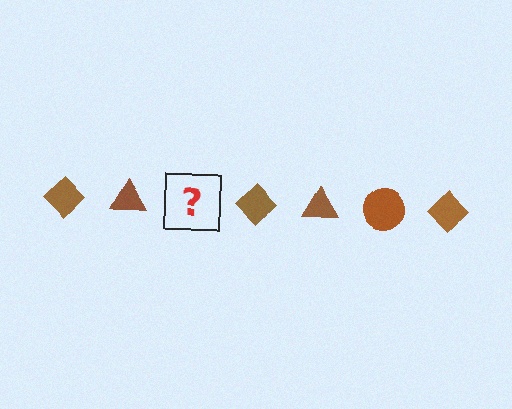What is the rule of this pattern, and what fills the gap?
The rule is that the pattern cycles through diamond, triangle, circle shapes in brown. The gap should be filled with a brown circle.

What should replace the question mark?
The question mark should be replaced with a brown circle.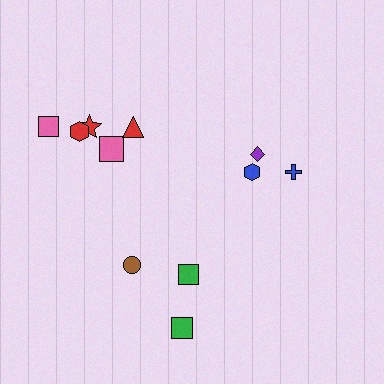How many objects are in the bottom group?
There are 3 objects.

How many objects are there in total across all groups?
There are 11 objects.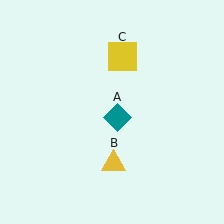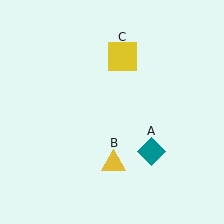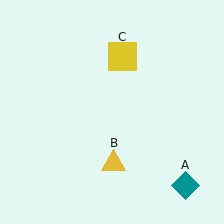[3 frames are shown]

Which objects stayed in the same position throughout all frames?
Yellow triangle (object B) and yellow square (object C) remained stationary.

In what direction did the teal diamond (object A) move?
The teal diamond (object A) moved down and to the right.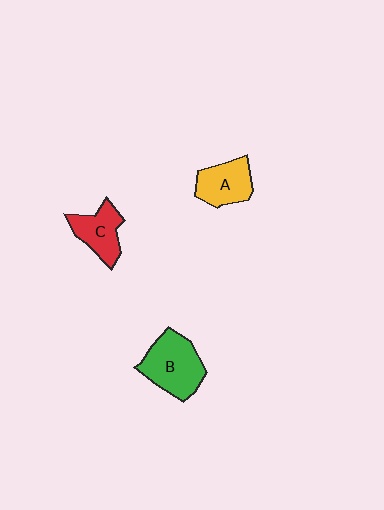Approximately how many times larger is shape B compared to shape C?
Approximately 1.5 times.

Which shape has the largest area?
Shape B (green).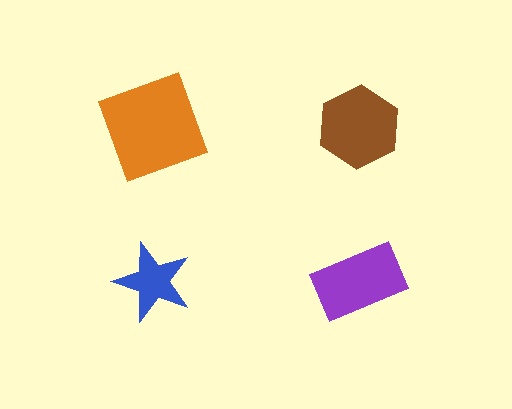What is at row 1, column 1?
An orange square.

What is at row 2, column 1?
A blue star.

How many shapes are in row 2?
2 shapes.